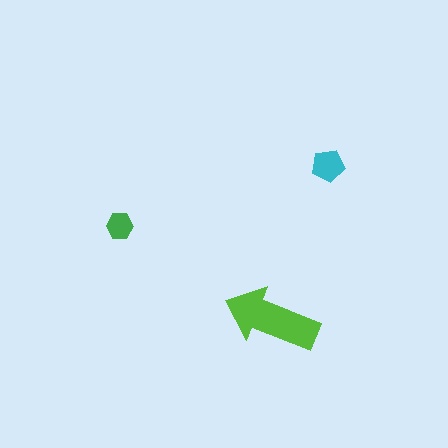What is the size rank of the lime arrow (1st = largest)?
1st.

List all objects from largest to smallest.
The lime arrow, the cyan pentagon, the green hexagon.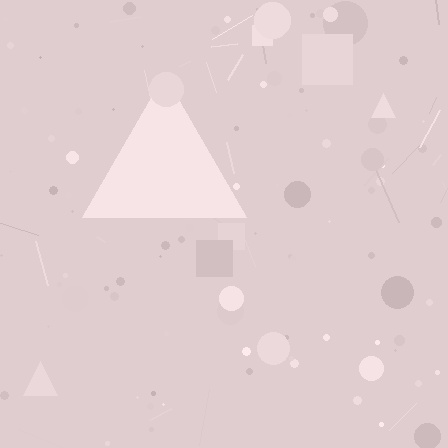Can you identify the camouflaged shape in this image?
The camouflaged shape is a triangle.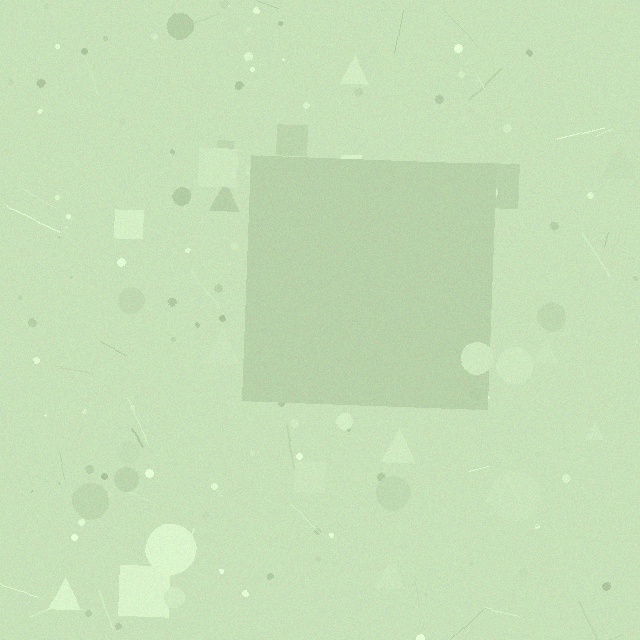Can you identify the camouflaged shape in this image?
The camouflaged shape is a square.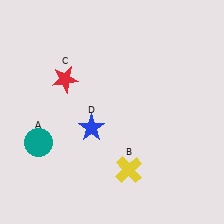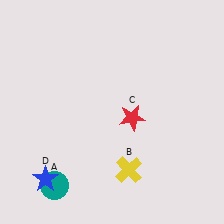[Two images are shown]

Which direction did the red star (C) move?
The red star (C) moved right.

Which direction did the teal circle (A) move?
The teal circle (A) moved down.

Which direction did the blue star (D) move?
The blue star (D) moved down.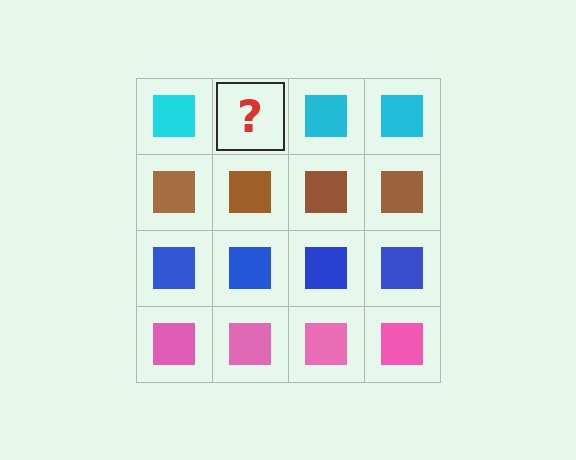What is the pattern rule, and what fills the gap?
The rule is that each row has a consistent color. The gap should be filled with a cyan square.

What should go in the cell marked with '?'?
The missing cell should contain a cyan square.